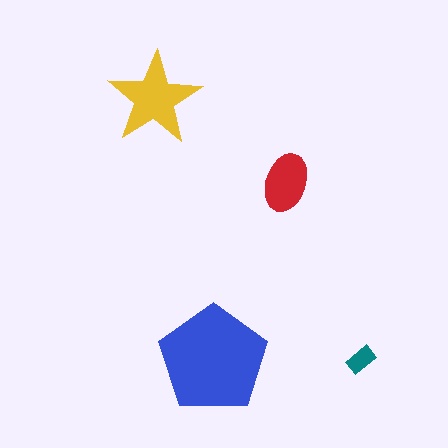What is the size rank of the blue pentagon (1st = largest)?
1st.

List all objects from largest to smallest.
The blue pentagon, the yellow star, the red ellipse, the teal rectangle.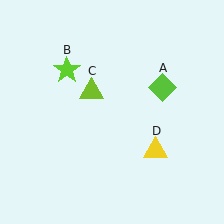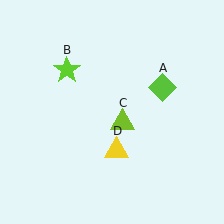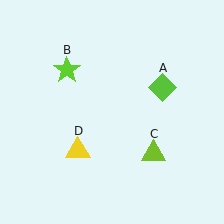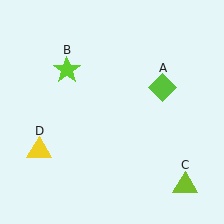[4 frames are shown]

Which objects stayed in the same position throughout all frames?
Lime diamond (object A) and lime star (object B) remained stationary.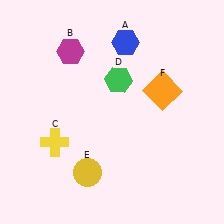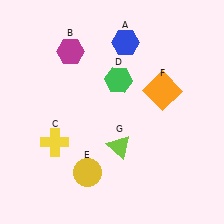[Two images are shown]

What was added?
A lime triangle (G) was added in Image 2.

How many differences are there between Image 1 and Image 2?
There is 1 difference between the two images.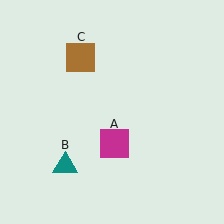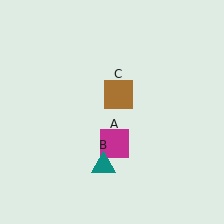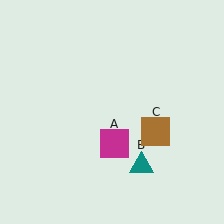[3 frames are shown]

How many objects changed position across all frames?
2 objects changed position: teal triangle (object B), brown square (object C).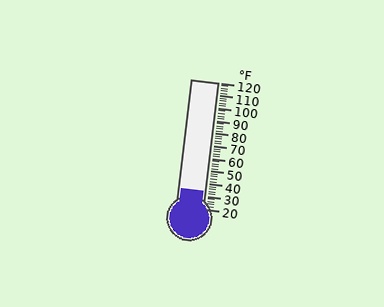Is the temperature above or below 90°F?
The temperature is below 90°F.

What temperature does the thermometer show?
The thermometer shows approximately 34°F.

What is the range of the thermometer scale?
The thermometer scale ranges from 20°F to 120°F.